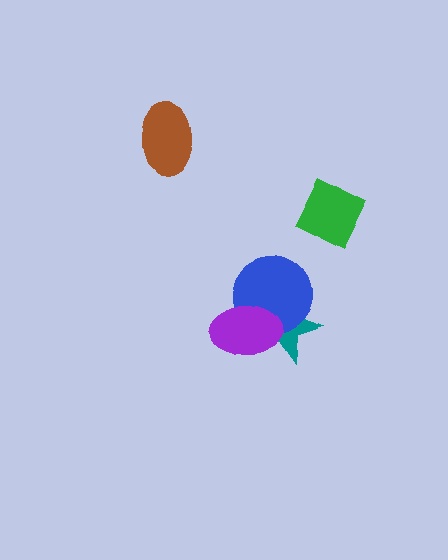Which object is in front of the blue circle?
The purple ellipse is in front of the blue circle.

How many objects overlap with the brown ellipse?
0 objects overlap with the brown ellipse.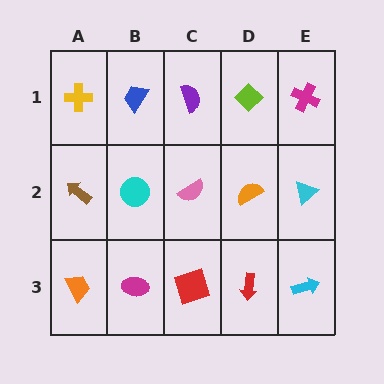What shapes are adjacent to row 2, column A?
A yellow cross (row 1, column A), an orange trapezoid (row 3, column A), a cyan circle (row 2, column B).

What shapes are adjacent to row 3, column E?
A cyan triangle (row 2, column E), a red arrow (row 3, column D).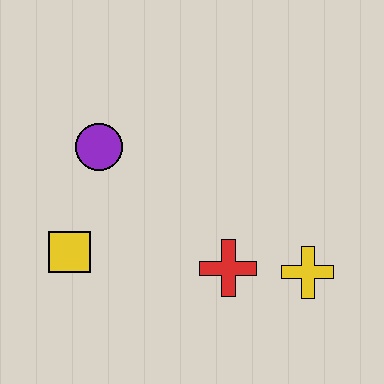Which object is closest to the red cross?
The yellow cross is closest to the red cross.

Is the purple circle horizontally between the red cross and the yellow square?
Yes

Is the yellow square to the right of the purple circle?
No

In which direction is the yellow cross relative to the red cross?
The yellow cross is to the right of the red cross.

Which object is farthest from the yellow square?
The yellow cross is farthest from the yellow square.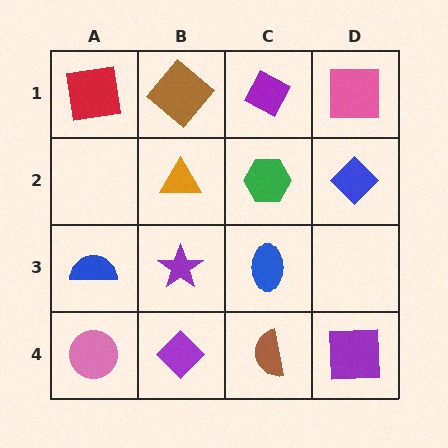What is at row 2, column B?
An orange triangle.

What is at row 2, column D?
A blue diamond.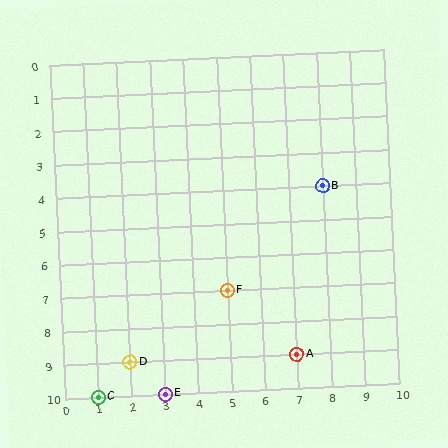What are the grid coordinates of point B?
Point B is at grid coordinates (8, 4).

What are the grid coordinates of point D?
Point D is at grid coordinates (2, 9).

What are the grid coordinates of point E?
Point E is at grid coordinates (3, 10).